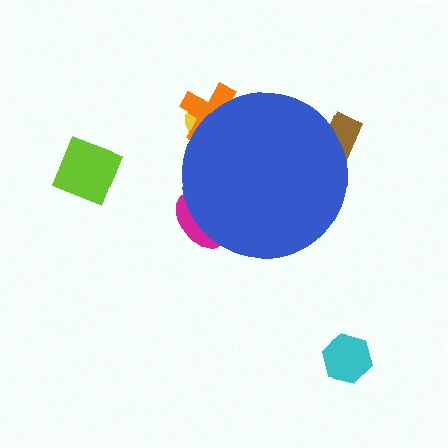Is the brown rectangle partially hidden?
Yes, the brown rectangle is partially hidden behind the blue circle.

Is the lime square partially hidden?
No, the lime square is fully visible.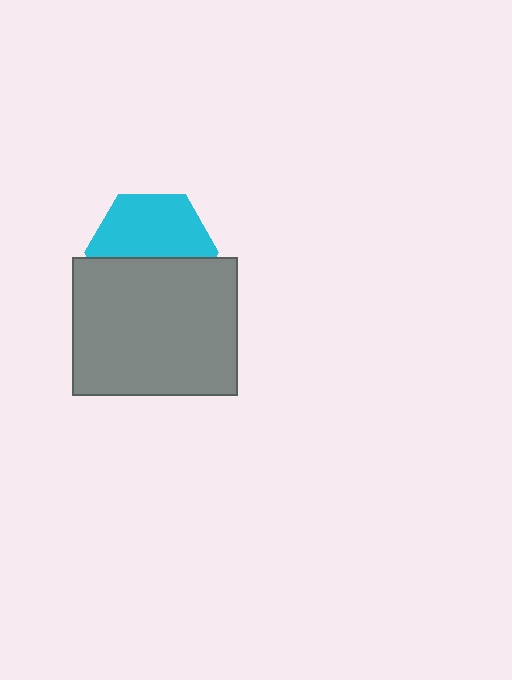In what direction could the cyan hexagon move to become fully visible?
The cyan hexagon could move up. That would shift it out from behind the gray rectangle entirely.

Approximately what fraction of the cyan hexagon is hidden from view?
Roughly 44% of the cyan hexagon is hidden behind the gray rectangle.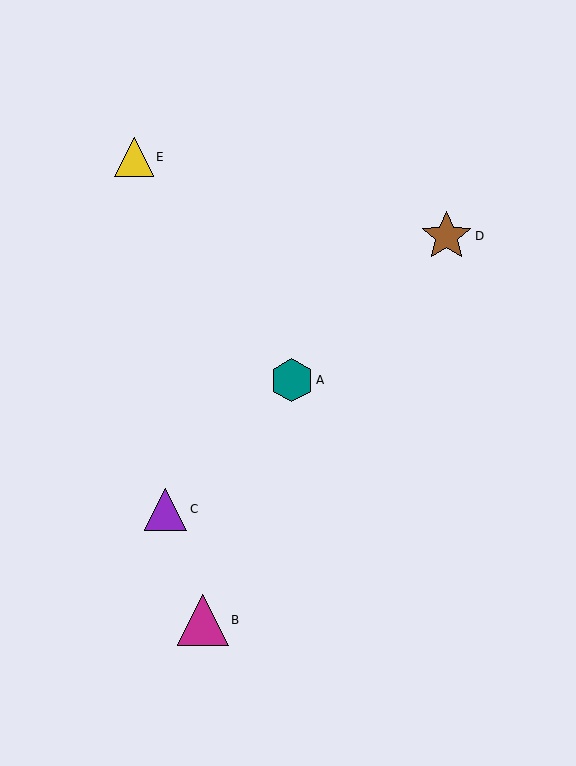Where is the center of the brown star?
The center of the brown star is at (447, 236).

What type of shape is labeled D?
Shape D is a brown star.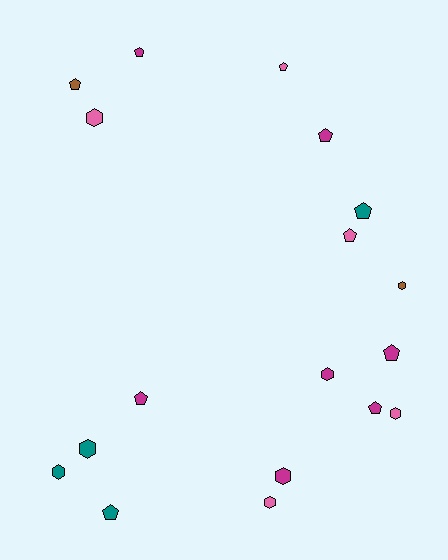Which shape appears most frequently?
Pentagon, with 10 objects.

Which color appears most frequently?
Magenta, with 7 objects.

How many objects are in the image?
There are 18 objects.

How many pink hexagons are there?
There are 3 pink hexagons.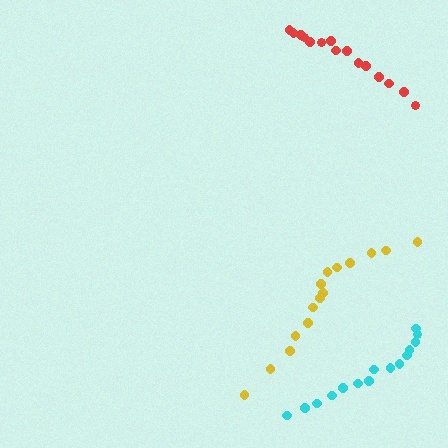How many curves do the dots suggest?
There are 3 distinct paths.